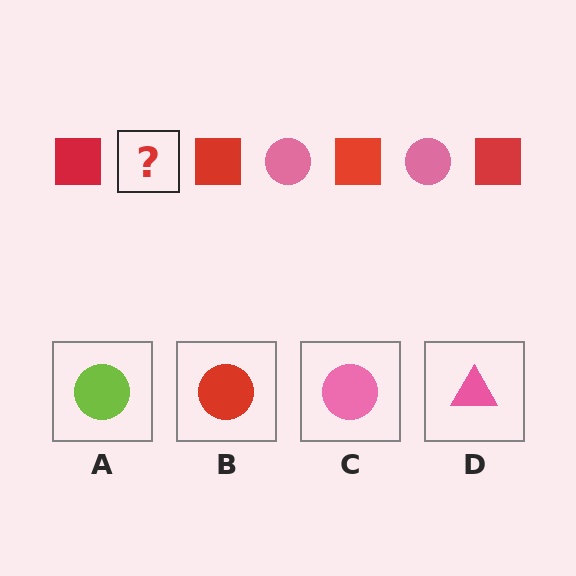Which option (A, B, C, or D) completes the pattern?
C.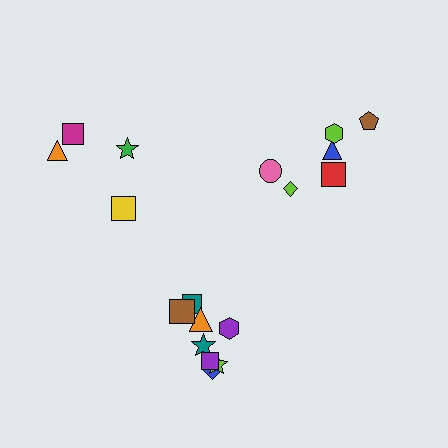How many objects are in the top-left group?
There are 4 objects.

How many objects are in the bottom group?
There are 8 objects.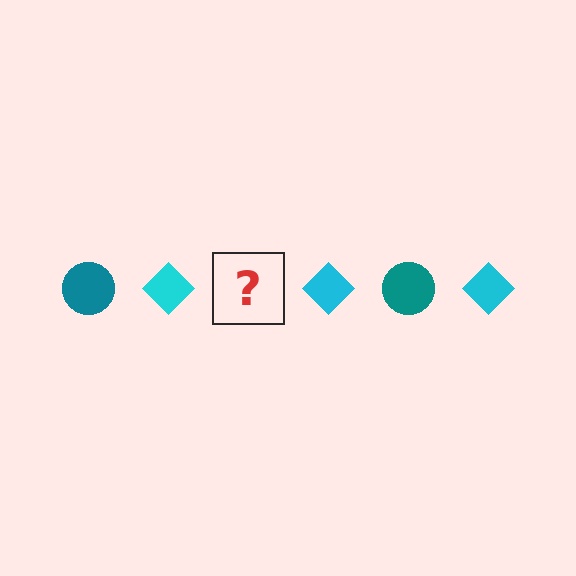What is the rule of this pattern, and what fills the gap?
The rule is that the pattern alternates between teal circle and cyan diamond. The gap should be filled with a teal circle.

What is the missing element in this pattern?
The missing element is a teal circle.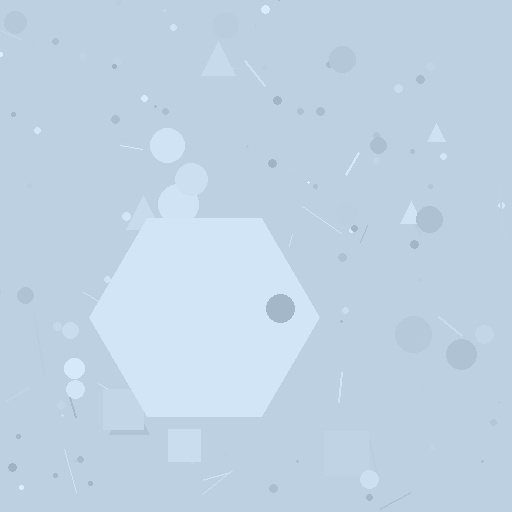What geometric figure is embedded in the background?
A hexagon is embedded in the background.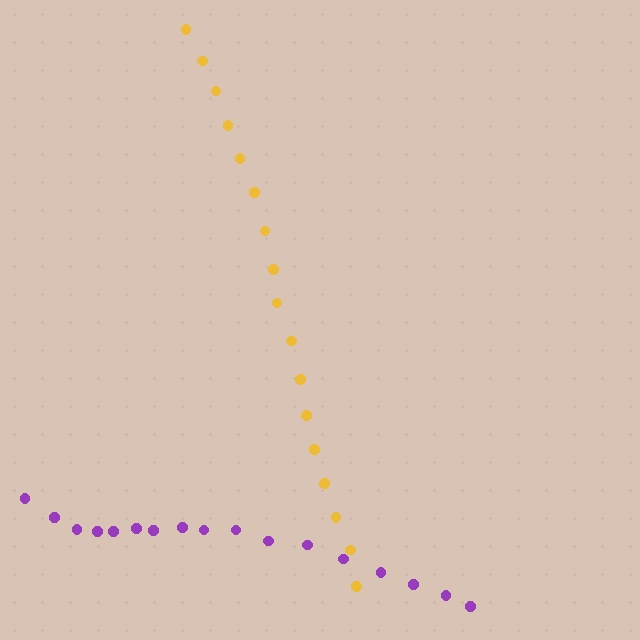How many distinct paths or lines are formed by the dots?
There are 2 distinct paths.